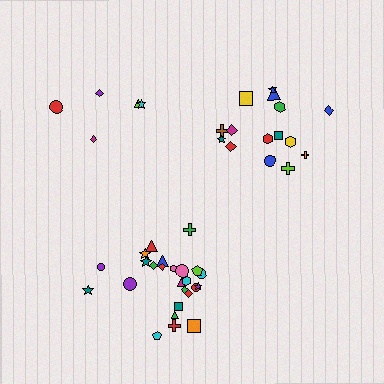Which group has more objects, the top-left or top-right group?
The top-right group.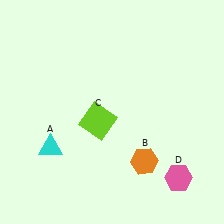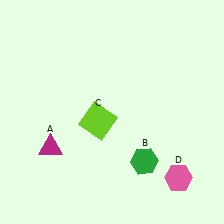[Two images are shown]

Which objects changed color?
A changed from cyan to magenta. B changed from orange to green.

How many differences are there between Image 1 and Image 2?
There are 2 differences between the two images.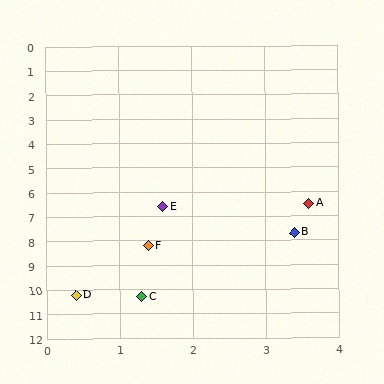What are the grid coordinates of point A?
Point A is at approximately (3.6, 6.5).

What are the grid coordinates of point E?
Point E is at approximately (1.6, 6.6).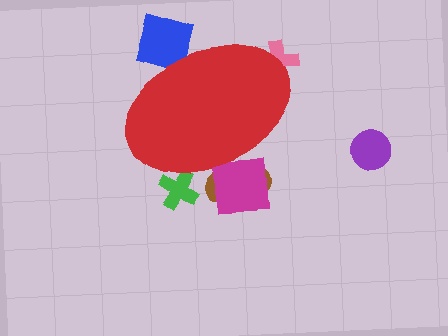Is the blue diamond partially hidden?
Yes, the blue diamond is partially hidden behind the red ellipse.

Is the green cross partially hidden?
Yes, the green cross is partially hidden behind the red ellipse.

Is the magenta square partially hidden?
Yes, the magenta square is partially hidden behind the red ellipse.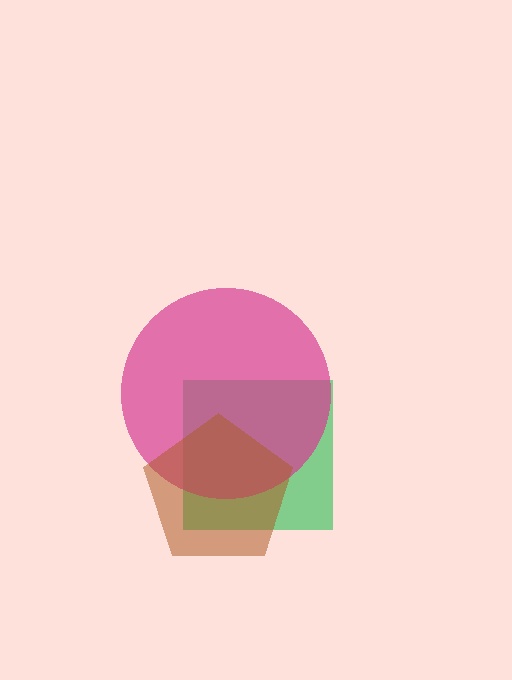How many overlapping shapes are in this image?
There are 3 overlapping shapes in the image.